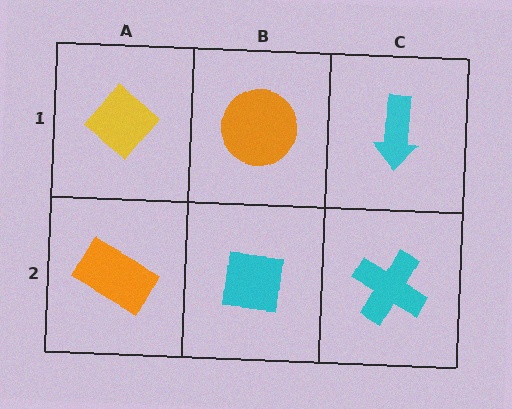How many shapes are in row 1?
3 shapes.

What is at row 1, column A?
A yellow diamond.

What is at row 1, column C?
A cyan arrow.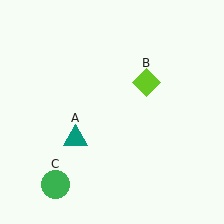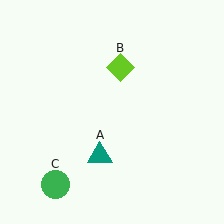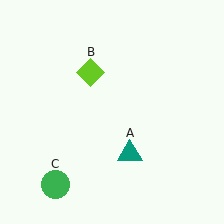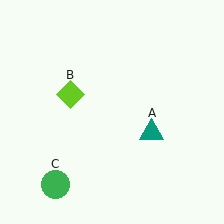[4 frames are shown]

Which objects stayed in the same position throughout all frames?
Green circle (object C) remained stationary.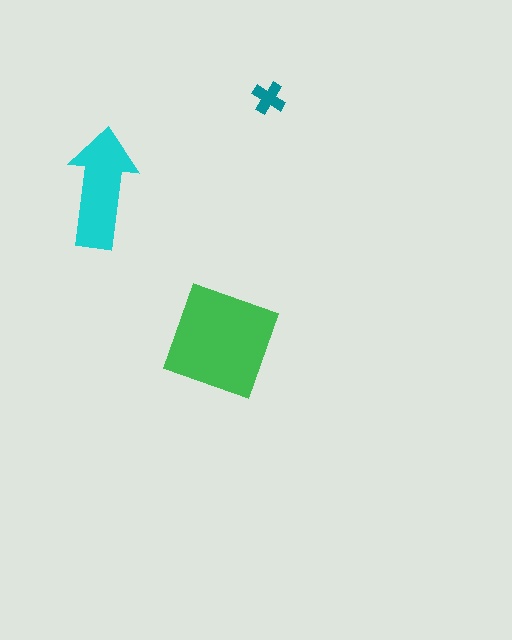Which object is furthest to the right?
The teal cross is rightmost.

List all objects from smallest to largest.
The teal cross, the cyan arrow, the green square.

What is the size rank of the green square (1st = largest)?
1st.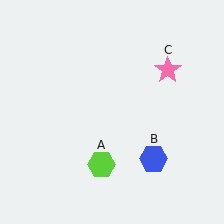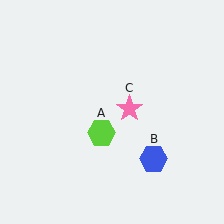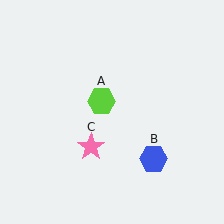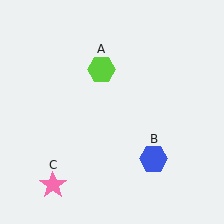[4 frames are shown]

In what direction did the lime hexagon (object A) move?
The lime hexagon (object A) moved up.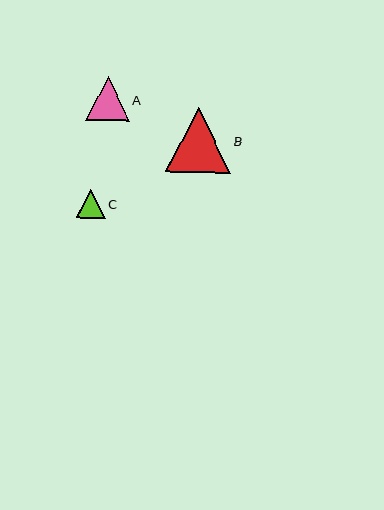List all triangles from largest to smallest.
From largest to smallest: B, A, C.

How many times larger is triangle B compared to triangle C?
Triangle B is approximately 2.2 times the size of triangle C.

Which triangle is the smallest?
Triangle C is the smallest with a size of approximately 29 pixels.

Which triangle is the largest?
Triangle B is the largest with a size of approximately 65 pixels.